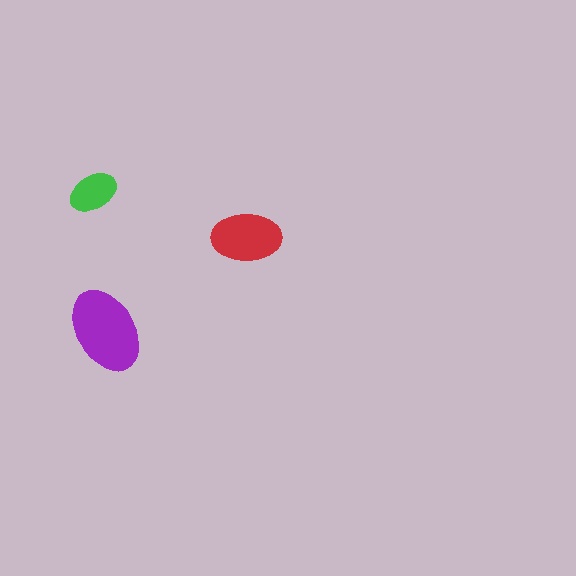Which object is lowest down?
The purple ellipse is bottommost.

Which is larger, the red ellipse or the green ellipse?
The red one.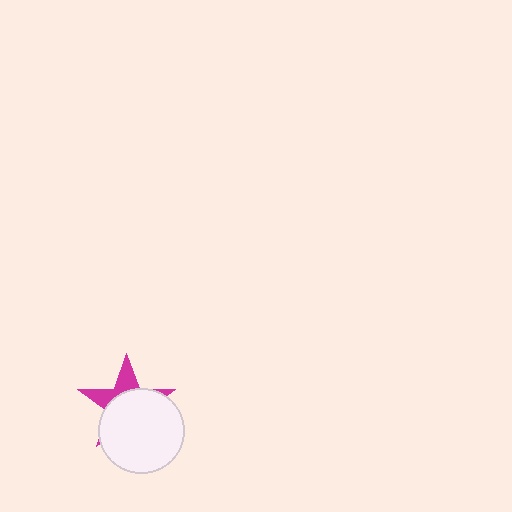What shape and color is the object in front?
The object in front is a white circle.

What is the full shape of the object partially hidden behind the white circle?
The partially hidden object is a magenta star.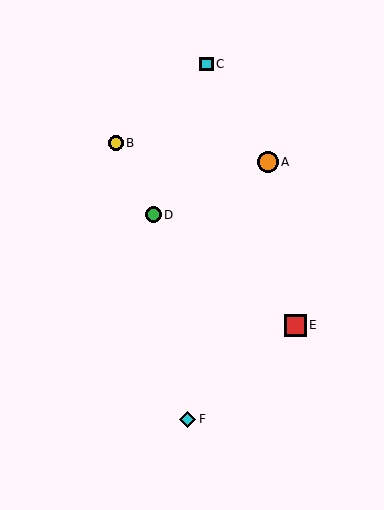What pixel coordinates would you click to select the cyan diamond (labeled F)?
Click at (187, 419) to select the cyan diamond F.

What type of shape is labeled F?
Shape F is a cyan diamond.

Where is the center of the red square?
The center of the red square is at (295, 325).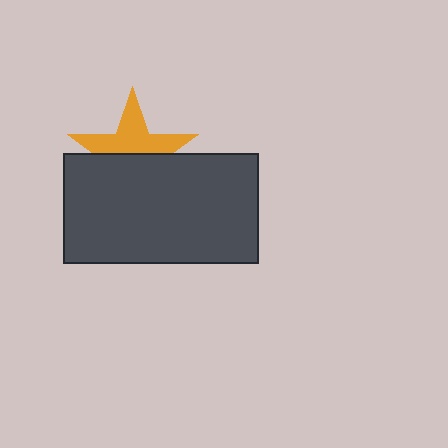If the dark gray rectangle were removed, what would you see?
You would see the complete orange star.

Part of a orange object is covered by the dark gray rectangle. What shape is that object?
It is a star.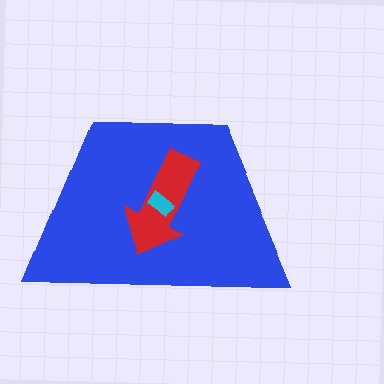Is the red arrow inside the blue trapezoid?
Yes.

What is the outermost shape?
The blue trapezoid.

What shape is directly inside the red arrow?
The cyan rectangle.